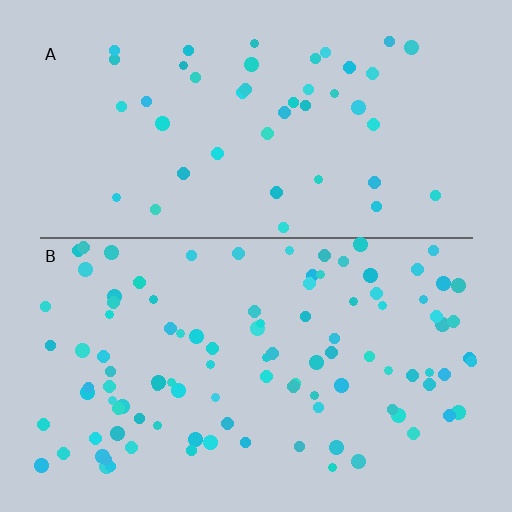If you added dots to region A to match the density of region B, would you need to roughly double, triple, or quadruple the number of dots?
Approximately double.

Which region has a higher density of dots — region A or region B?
B (the bottom).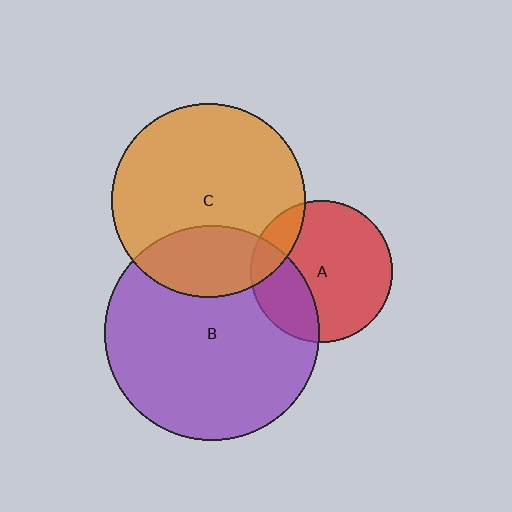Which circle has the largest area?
Circle B (purple).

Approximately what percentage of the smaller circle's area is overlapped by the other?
Approximately 15%.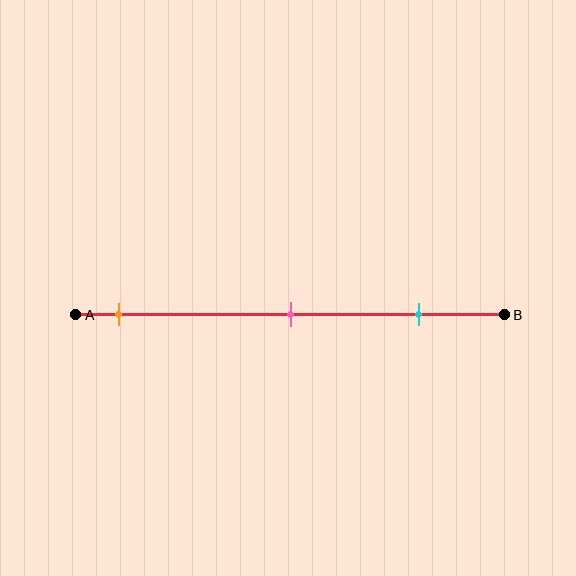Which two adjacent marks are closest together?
The pink and cyan marks are the closest adjacent pair.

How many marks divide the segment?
There are 3 marks dividing the segment.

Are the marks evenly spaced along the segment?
Yes, the marks are approximately evenly spaced.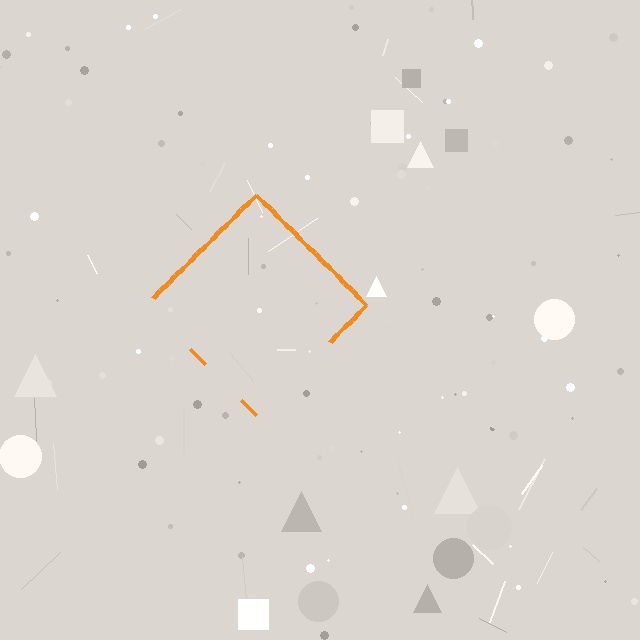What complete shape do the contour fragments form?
The contour fragments form a diamond.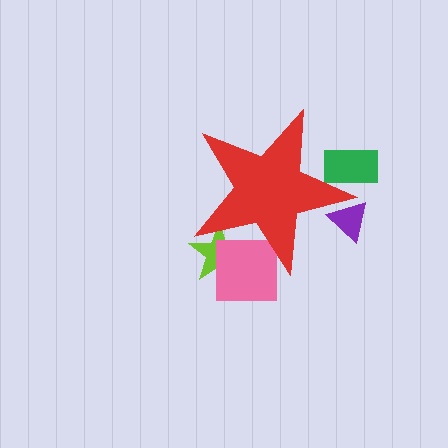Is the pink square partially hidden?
Yes, the pink square is partially hidden behind the red star.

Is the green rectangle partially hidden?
Yes, the green rectangle is partially hidden behind the red star.